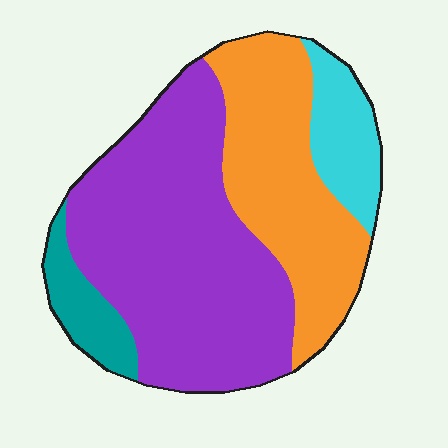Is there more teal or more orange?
Orange.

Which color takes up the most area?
Purple, at roughly 50%.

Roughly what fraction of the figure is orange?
Orange covers roughly 30% of the figure.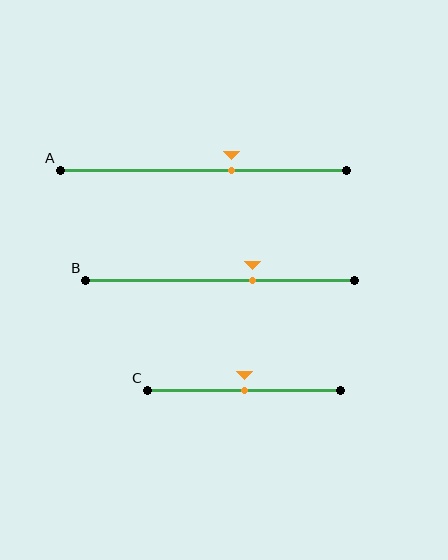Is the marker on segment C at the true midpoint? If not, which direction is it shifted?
Yes, the marker on segment C is at the true midpoint.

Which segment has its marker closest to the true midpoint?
Segment C has its marker closest to the true midpoint.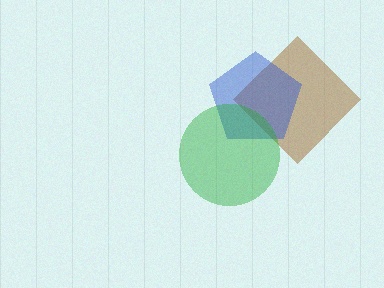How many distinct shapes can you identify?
There are 3 distinct shapes: a brown diamond, a blue pentagon, a green circle.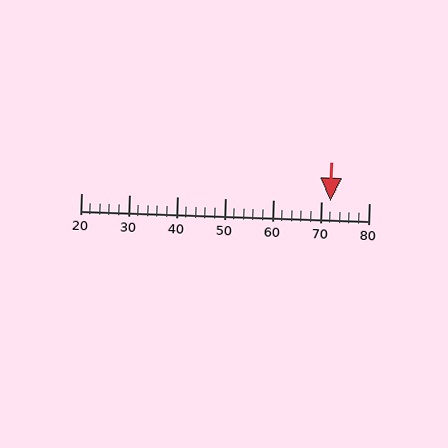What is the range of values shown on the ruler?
The ruler shows values from 20 to 80.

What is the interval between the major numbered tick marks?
The major tick marks are spaced 10 units apart.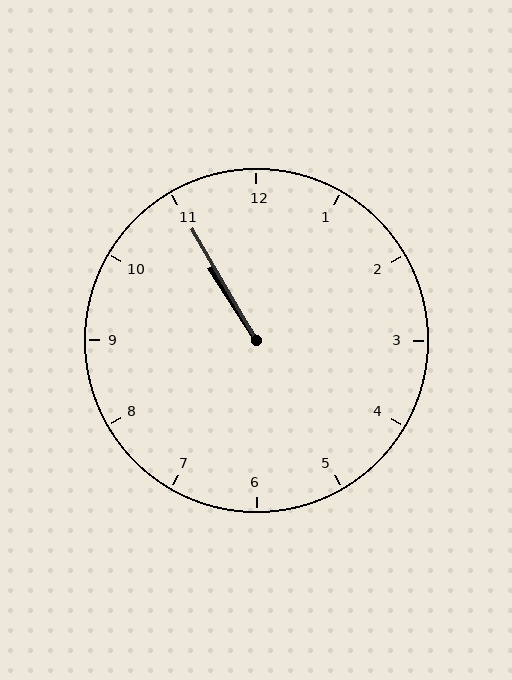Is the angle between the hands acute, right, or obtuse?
It is acute.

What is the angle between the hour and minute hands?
Approximately 2 degrees.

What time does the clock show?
10:55.